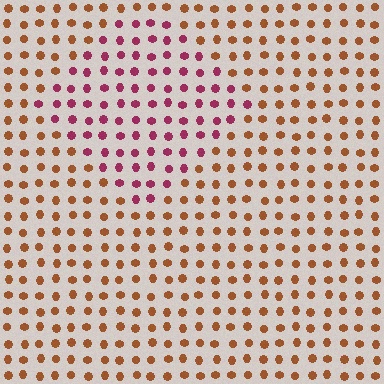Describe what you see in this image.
The image is filled with small brown elements in a uniform arrangement. A diamond-shaped region is visible where the elements are tinted to a slightly different hue, forming a subtle color boundary.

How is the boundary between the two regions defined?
The boundary is defined purely by a slight shift in hue (about 48 degrees). Spacing, size, and orientation are identical on both sides.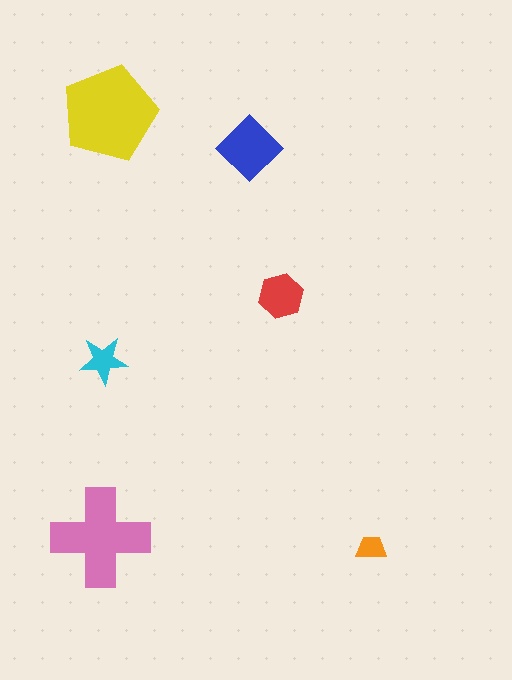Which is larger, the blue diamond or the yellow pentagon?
The yellow pentagon.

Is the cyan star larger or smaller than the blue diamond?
Smaller.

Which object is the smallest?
The orange trapezoid.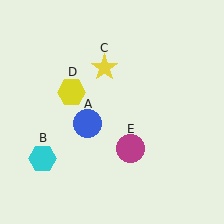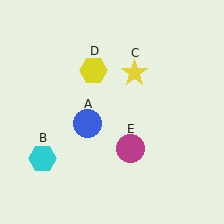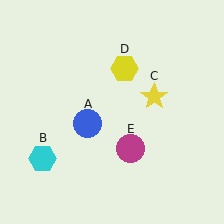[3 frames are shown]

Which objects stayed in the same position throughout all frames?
Blue circle (object A) and cyan hexagon (object B) and magenta circle (object E) remained stationary.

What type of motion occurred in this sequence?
The yellow star (object C), yellow hexagon (object D) rotated clockwise around the center of the scene.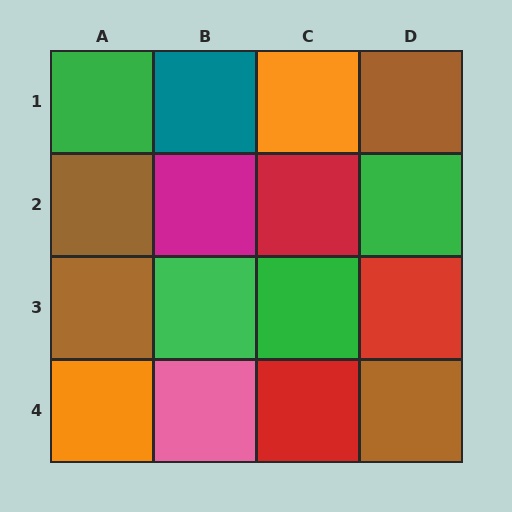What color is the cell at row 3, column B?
Green.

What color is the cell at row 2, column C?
Red.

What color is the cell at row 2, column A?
Brown.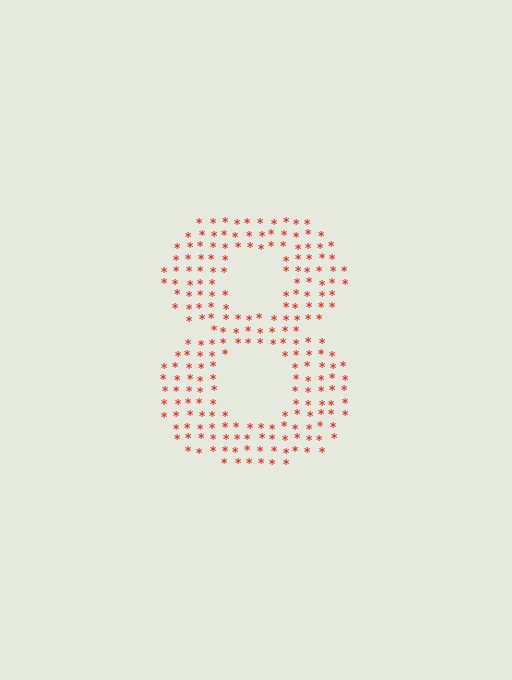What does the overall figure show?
The overall figure shows the digit 8.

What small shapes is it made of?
It is made of small asterisks.